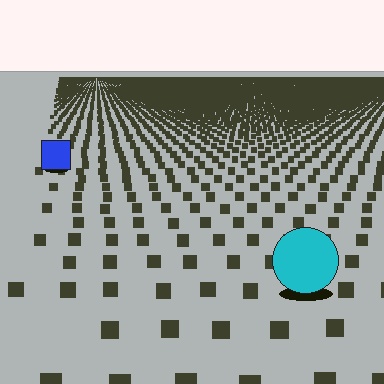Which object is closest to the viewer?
The cyan circle is closest. The texture marks near it are larger and more spread out.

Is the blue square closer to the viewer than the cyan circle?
No. The cyan circle is closer — you can tell from the texture gradient: the ground texture is coarser near it.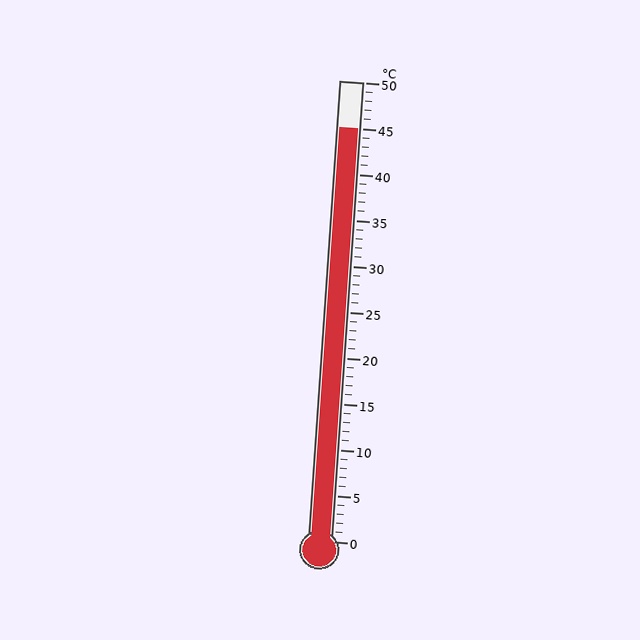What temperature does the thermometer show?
The thermometer shows approximately 45°C.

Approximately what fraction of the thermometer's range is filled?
The thermometer is filled to approximately 90% of its range.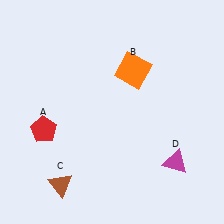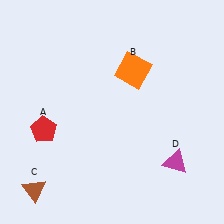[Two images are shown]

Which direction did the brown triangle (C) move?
The brown triangle (C) moved left.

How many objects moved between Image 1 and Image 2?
1 object moved between the two images.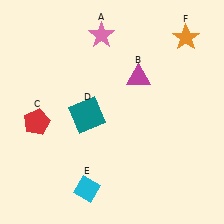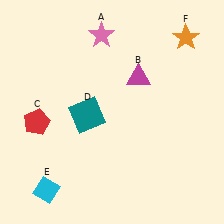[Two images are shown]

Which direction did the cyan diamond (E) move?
The cyan diamond (E) moved left.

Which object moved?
The cyan diamond (E) moved left.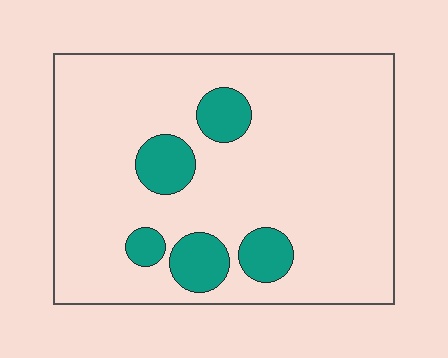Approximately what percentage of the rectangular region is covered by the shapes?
Approximately 15%.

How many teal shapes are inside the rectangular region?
5.